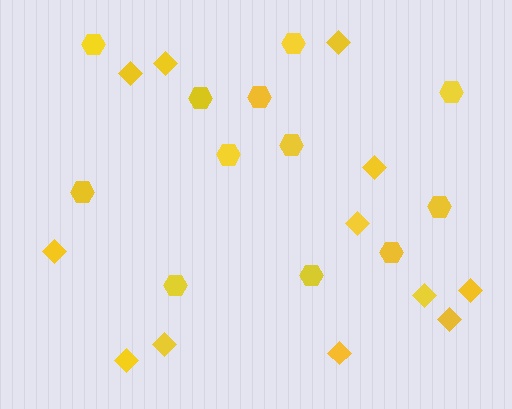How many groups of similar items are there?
There are 2 groups: one group of diamonds (12) and one group of hexagons (12).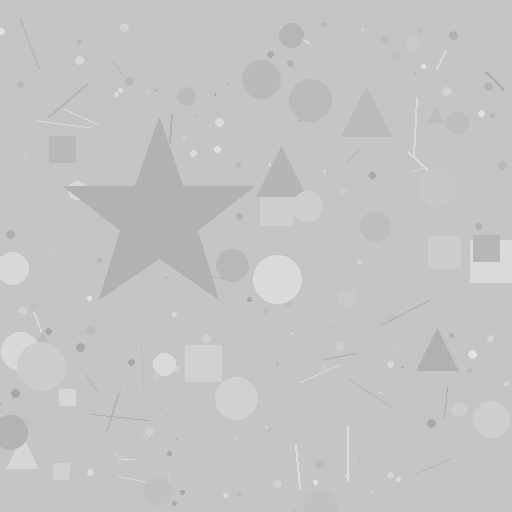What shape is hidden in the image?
A star is hidden in the image.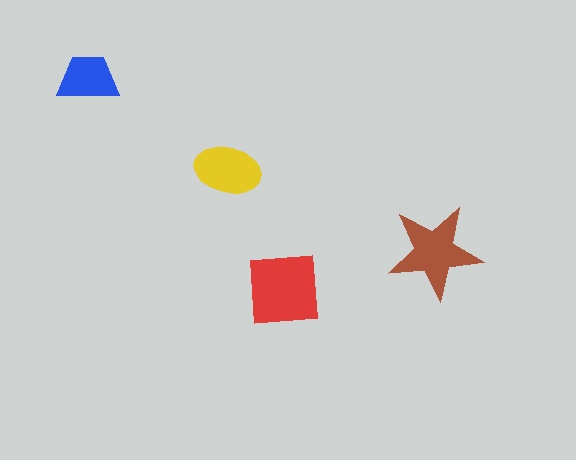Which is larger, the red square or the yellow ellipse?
The red square.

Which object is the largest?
The red square.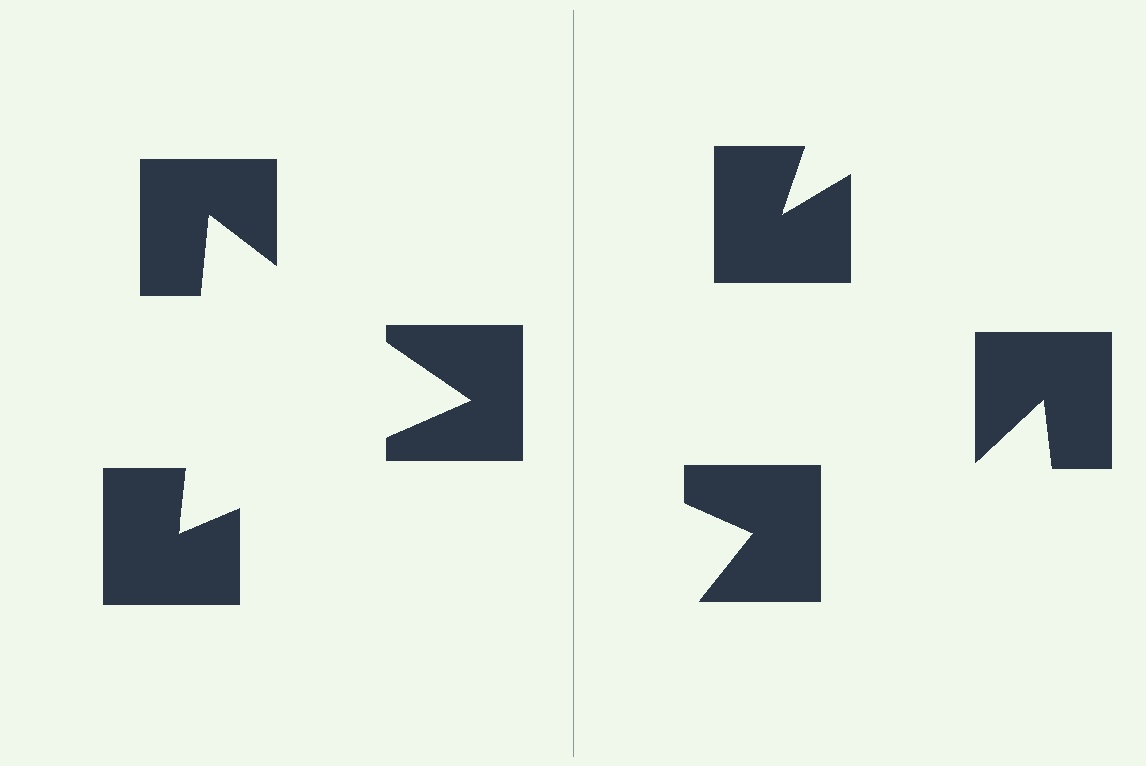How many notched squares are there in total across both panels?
6 — 3 on each side.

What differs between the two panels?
The notched squares are positioned identically on both sides; only the wedge orientations differ. On the left they align to a triangle; on the right they are misaligned.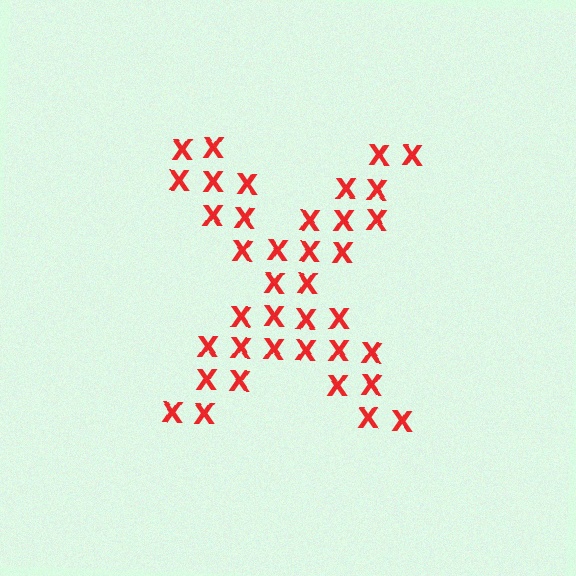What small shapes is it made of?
It is made of small letter X's.